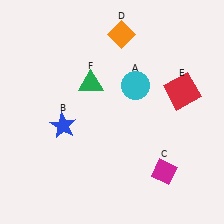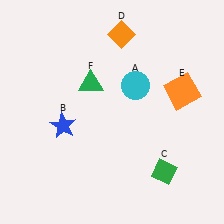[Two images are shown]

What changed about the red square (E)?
In Image 1, E is red. In Image 2, it changed to orange.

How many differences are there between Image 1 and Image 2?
There are 2 differences between the two images.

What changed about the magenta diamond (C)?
In Image 1, C is magenta. In Image 2, it changed to green.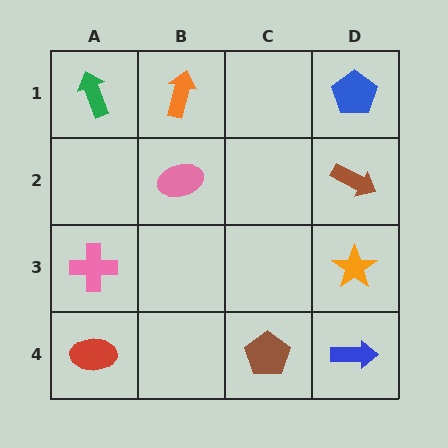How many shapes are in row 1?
3 shapes.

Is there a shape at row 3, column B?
No, that cell is empty.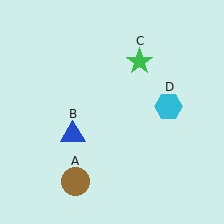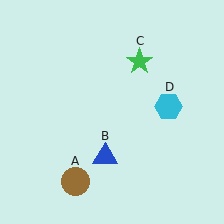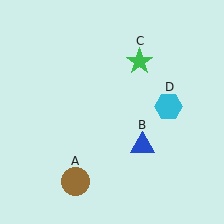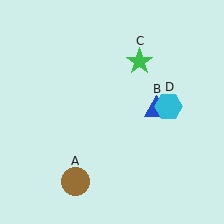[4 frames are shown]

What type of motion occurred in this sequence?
The blue triangle (object B) rotated counterclockwise around the center of the scene.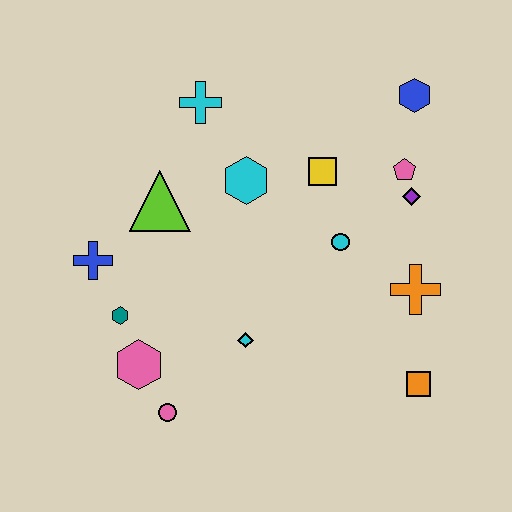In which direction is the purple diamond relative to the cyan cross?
The purple diamond is to the right of the cyan cross.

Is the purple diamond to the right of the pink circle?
Yes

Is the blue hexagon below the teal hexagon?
No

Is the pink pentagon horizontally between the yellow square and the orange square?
Yes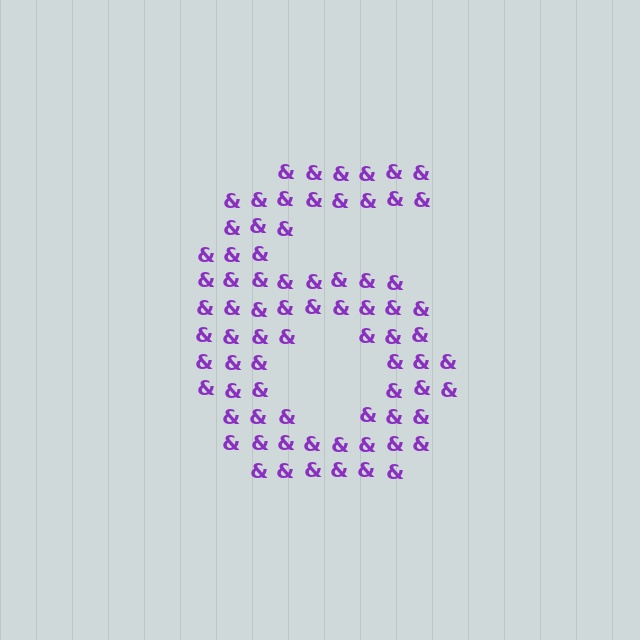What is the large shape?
The large shape is the digit 6.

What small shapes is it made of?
It is made of small ampersands.